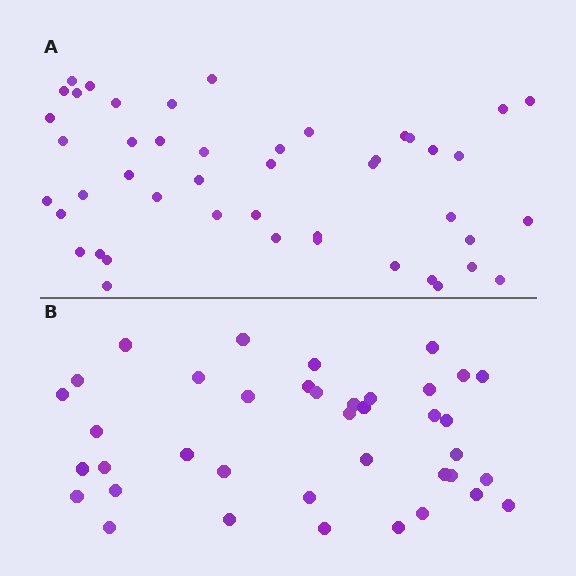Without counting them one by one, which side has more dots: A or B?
Region A (the top region) has more dots.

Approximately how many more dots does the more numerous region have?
Region A has roughly 8 or so more dots than region B.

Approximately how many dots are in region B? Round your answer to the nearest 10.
About 40 dots. (The exact count is 39, which rounds to 40.)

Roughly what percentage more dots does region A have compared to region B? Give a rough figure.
About 20% more.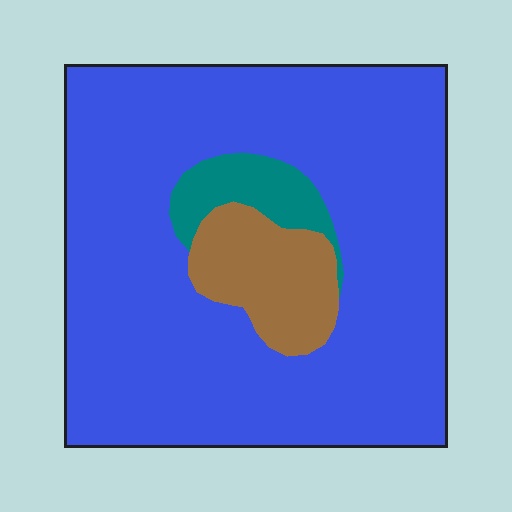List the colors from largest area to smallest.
From largest to smallest: blue, brown, teal.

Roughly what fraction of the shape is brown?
Brown covers around 10% of the shape.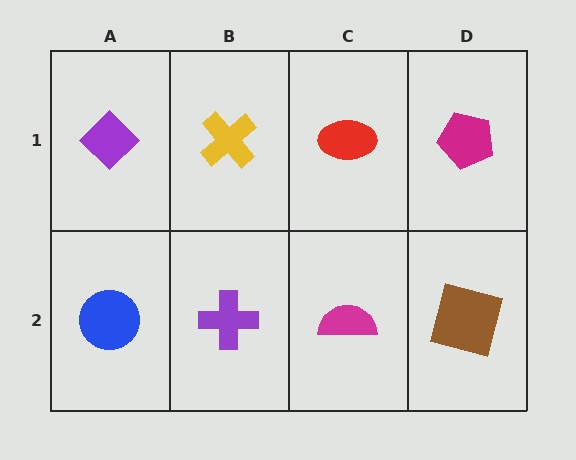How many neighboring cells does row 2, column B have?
3.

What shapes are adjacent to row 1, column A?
A blue circle (row 2, column A), a yellow cross (row 1, column B).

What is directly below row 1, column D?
A brown square.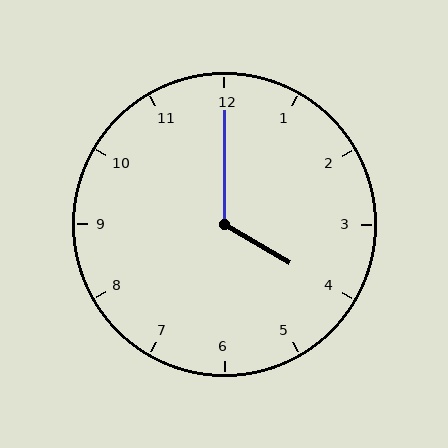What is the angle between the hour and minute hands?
Approximately 120 degrees.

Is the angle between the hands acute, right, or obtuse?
It is obtuse.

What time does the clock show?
4:00.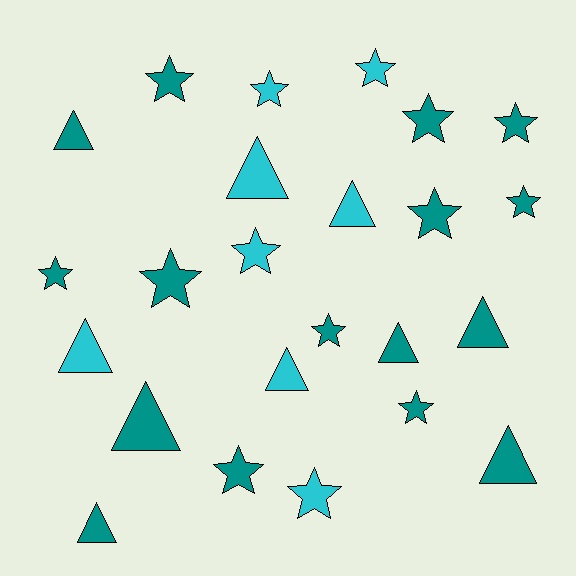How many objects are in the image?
There are 24 objects.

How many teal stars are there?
There are 10 teal stars.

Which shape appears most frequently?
Star, with 14 objects.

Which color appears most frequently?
Teal, with 16 objects.